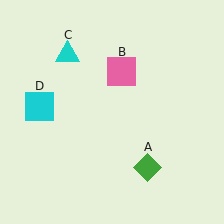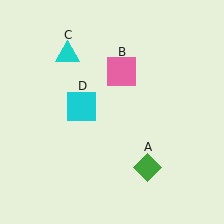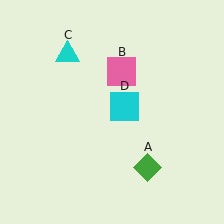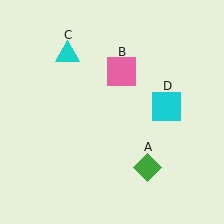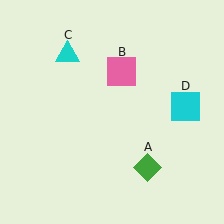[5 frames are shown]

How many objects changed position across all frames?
1 object changed position: cyan square (object D).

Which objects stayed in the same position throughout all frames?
Green diamond (object A) and pink square (object B) and cyan triangle (object C) remained stationary.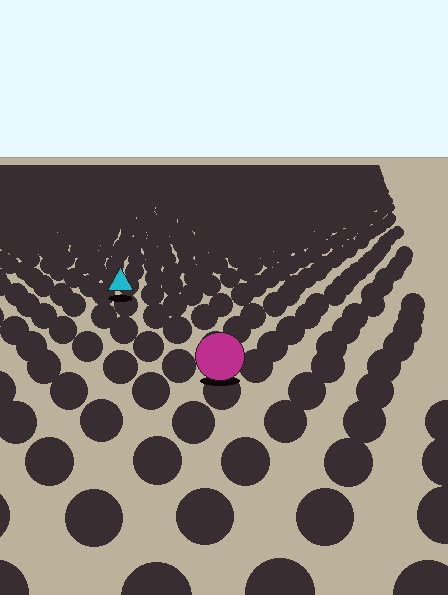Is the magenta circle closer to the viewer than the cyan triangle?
Yes. The magenta circle is closer — you can tell from the texture gradient: the ground texture is coarser near it.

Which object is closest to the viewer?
The magenta circle is closest. The texture marks near it are larger and more spread out.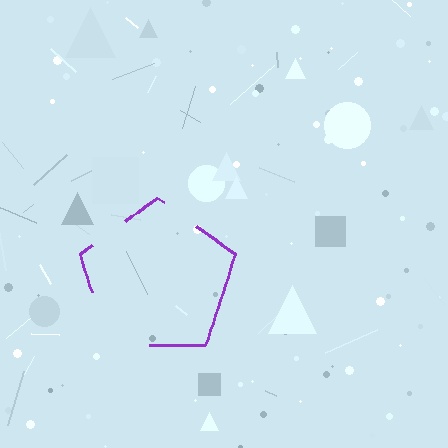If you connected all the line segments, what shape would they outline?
They would outline a pentagon.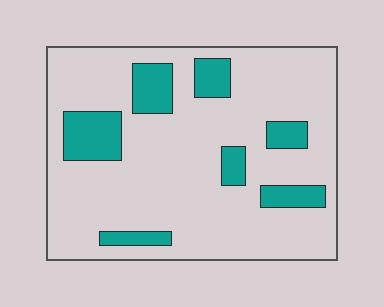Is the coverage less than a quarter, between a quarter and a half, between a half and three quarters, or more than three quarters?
Less than a quarter.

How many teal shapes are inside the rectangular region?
7.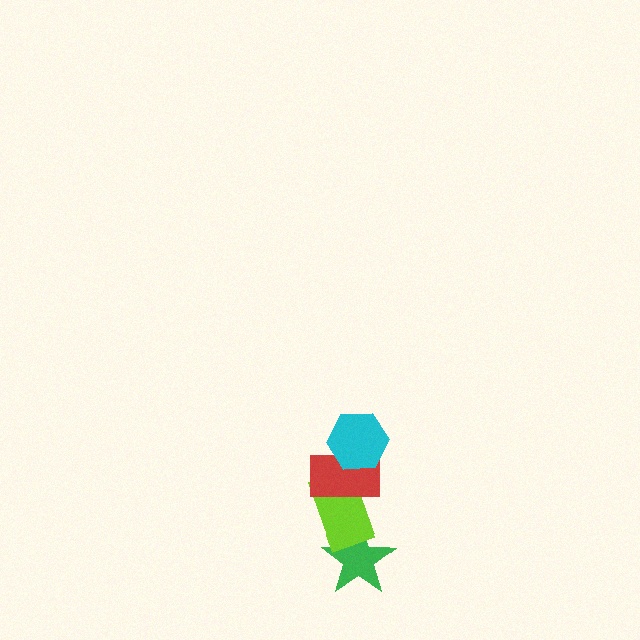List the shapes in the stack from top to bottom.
From top to bottom: the cyan hexagon, the red rectangle, the lime rectangle, the green star.